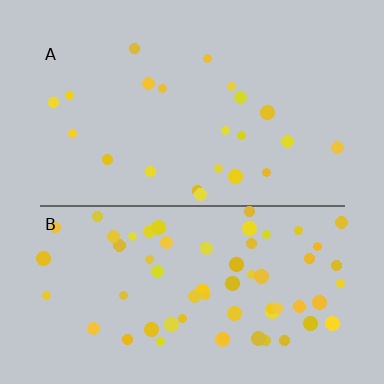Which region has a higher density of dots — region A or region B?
B (the bottom).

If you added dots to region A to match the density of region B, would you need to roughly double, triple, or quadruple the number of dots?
Approximately triple.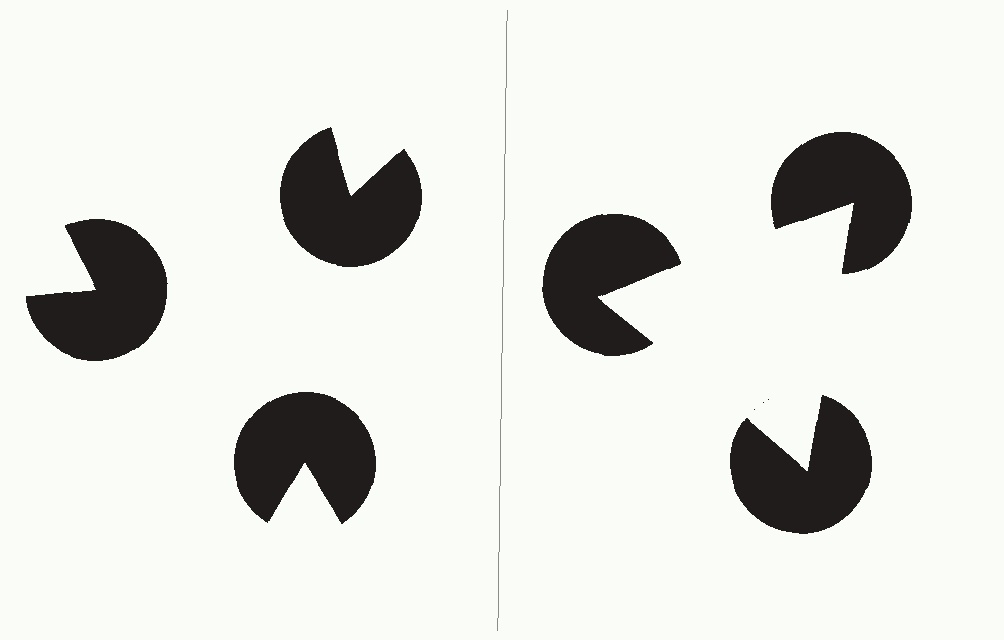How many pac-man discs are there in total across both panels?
6 — 3 on each side.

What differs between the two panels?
The pac-man discs are positioned identically on both sides; only the wedge orientations differ. On the right they align to a triangle; on the left they are misaligned.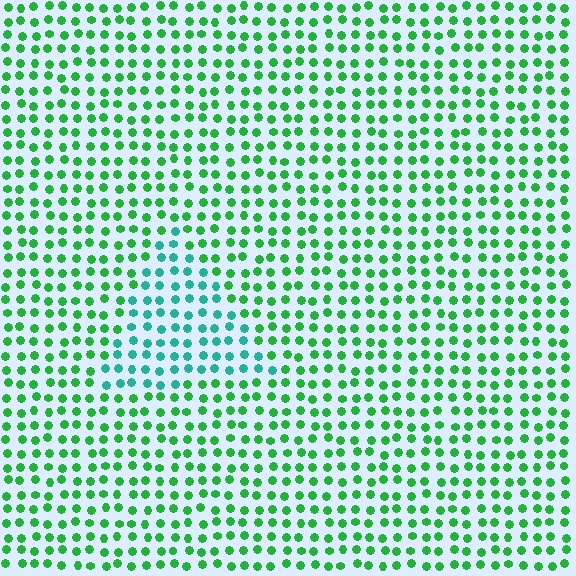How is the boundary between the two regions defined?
The boundary is defined purely by a slight shift in hue (about 41 degrees). Spacing, size, and orientation are identical on both sides.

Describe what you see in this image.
The image is filled with small green elements in a uniform arrangement. A triangle-shaped region is visible where the elements are tinted to a slightly different hue, forming a subtle color boundary.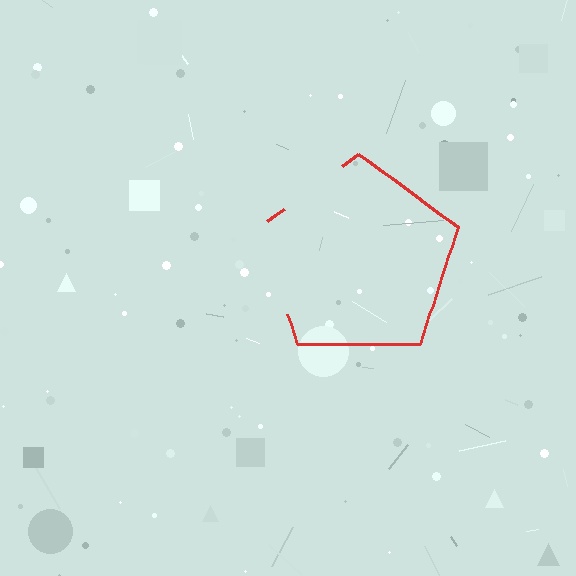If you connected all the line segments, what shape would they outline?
They would outline a pentagon.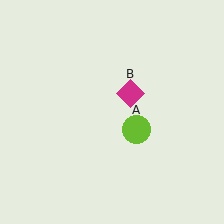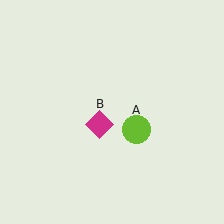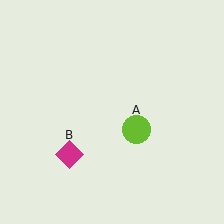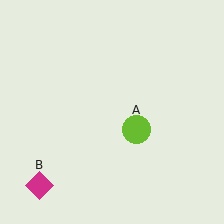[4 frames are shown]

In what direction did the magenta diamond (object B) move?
The magenta diamond (object B) moved down and to the left.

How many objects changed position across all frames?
1 object changed position: magenta diamond (object B).